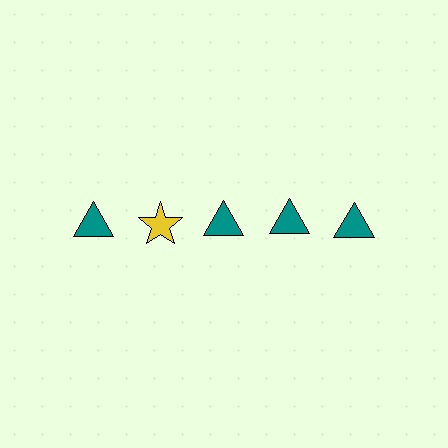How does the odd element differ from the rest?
It differs in both color (yellow instead of teal) and shape (star instead of triangle).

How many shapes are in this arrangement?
There are 5 shapes arranged in a grid pattern.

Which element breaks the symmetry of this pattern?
The yellow star in the top row, second from left column breaks the symmetry. All other shapes are teal triangles.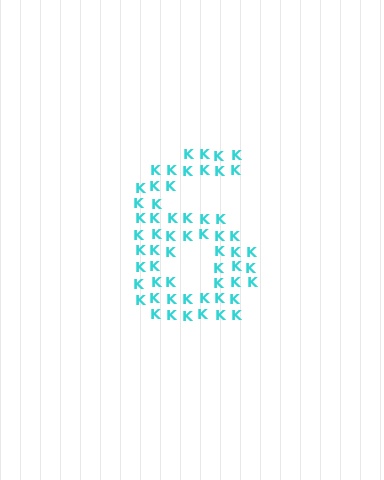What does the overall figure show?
The overall figure shows the digit 6.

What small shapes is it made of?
It is made of small letter K's.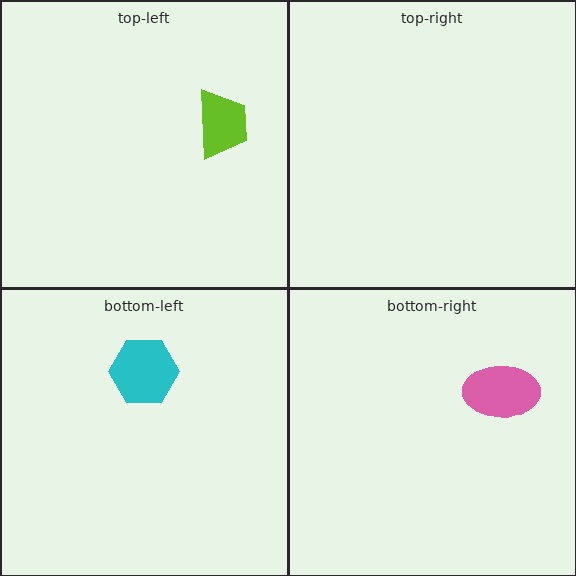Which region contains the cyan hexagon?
The bottom-left region.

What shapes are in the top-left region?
The lime trapezoid.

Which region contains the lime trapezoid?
The top-left region.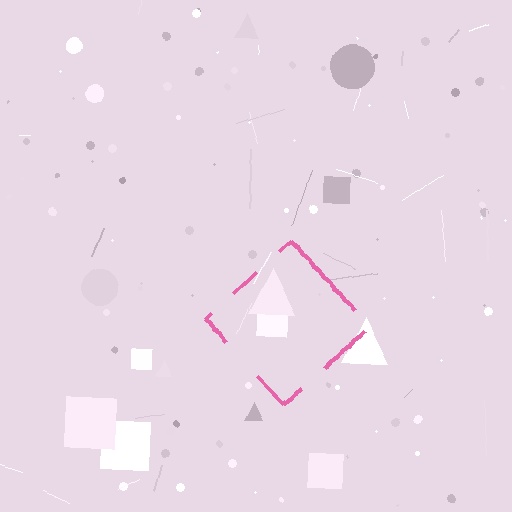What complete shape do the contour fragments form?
The contour fragments form a diamond.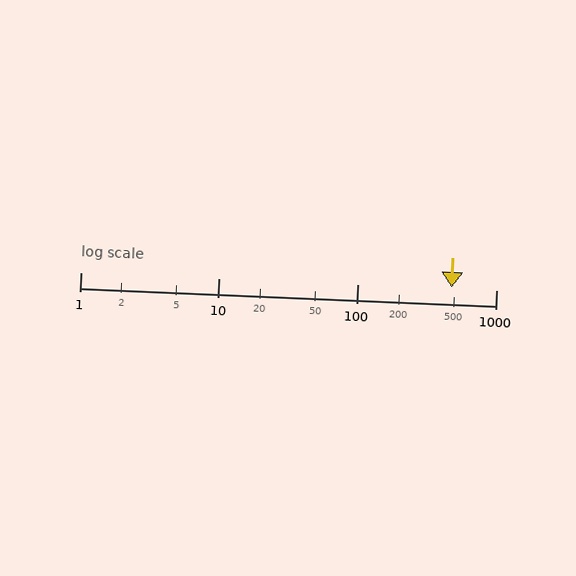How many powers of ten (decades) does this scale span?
The scale spans 3 decades, from 1 to 1000.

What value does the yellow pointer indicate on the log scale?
The pointer indicates approximately 480.